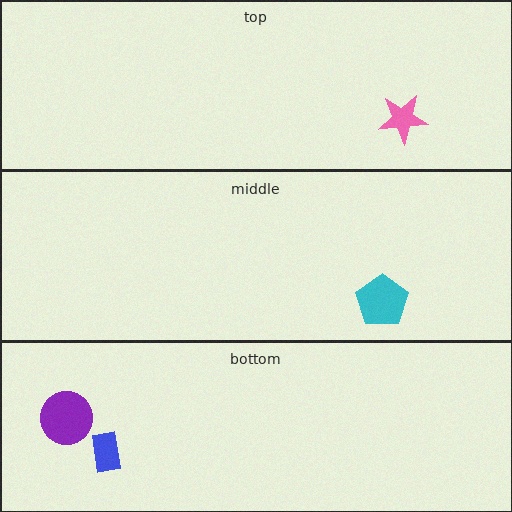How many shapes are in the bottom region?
2.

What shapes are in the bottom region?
The blue rectangle, the purple circle.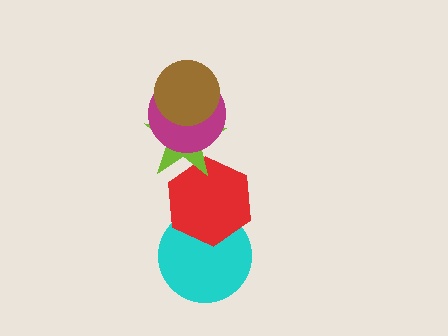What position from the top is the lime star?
The lime star is 3rd from the top.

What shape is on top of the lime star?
The magenta circle is on top of the lime star.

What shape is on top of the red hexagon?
The lime star is on top of the red hexagon.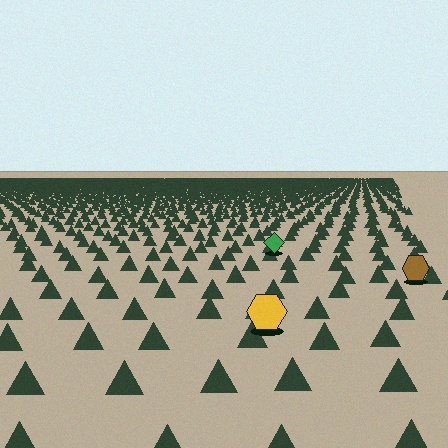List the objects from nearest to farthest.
From nearest to farthest: the yellow hexagon, the brown hexagon, the green diamond.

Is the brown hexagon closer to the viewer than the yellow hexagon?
No. The yellow hexagon is closer — you can tell from the texture gradient: the ground texture is coarser near it.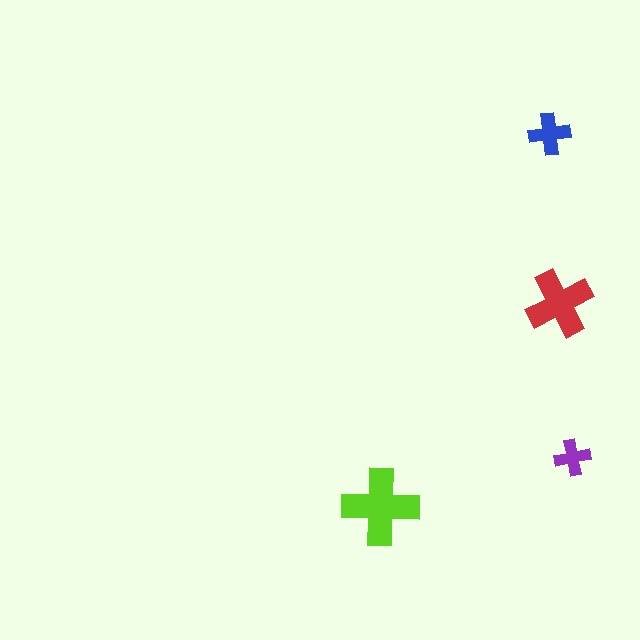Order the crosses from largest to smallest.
the lime one, the red one, the blue one, the purple one.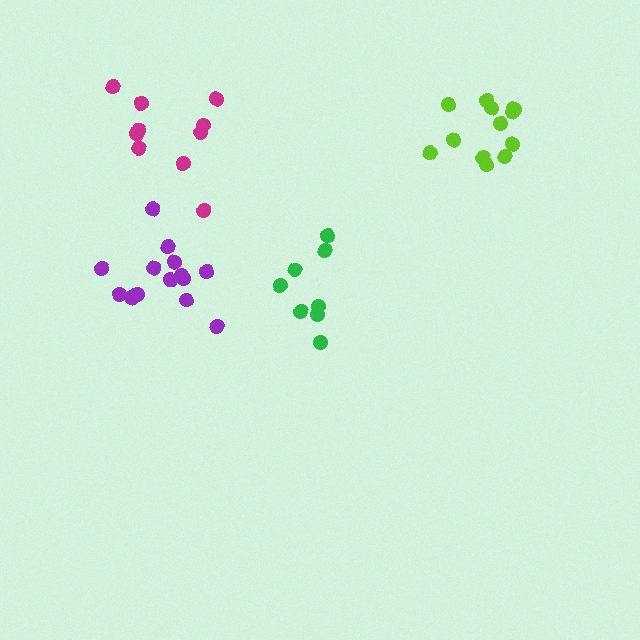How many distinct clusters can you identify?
There are 4 distinct clusters.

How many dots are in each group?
Group 1: 10 dots, Group 2: 8 dots, Group 3: 13 dots, Group 4: 14 dots (45 total).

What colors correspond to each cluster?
The clusters are colored: magenta, green, lime, purple.